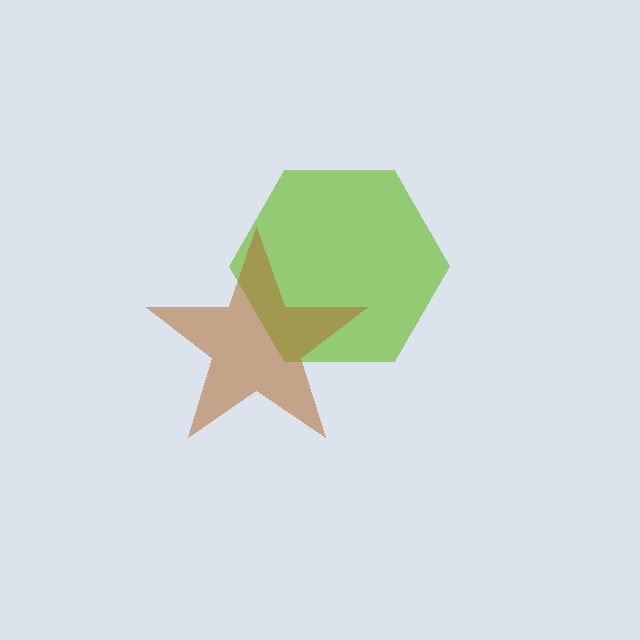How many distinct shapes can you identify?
There are 2 distinct shapes: a lime hexagon, a brown star.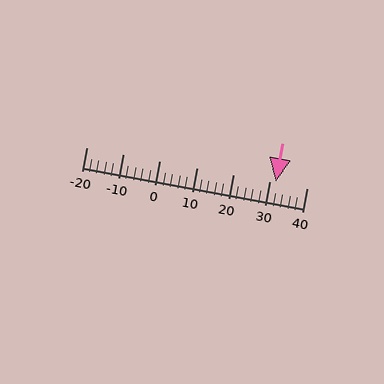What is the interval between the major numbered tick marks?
The major tick marks are spaced 10 units apart.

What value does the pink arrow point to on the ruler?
The pink arrow points to approximately 32.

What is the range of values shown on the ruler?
The ruler shows values from -20 to 40.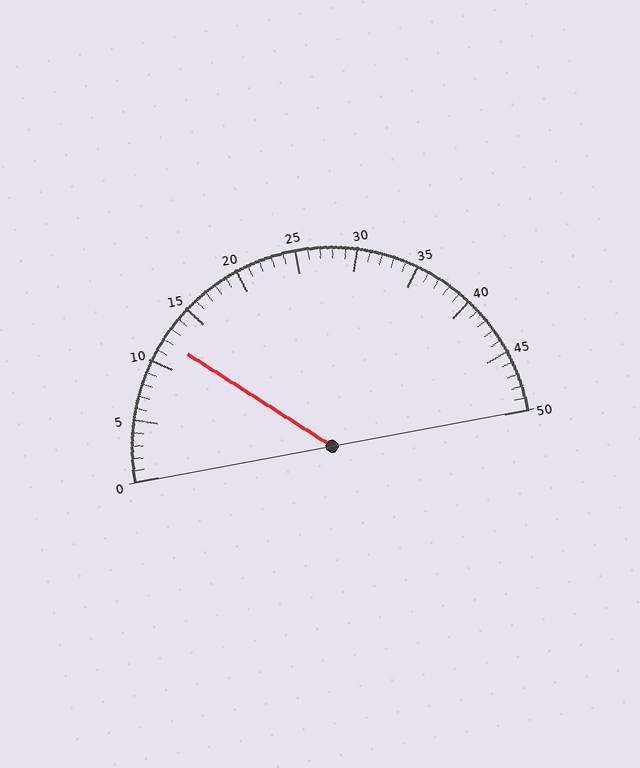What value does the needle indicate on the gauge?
The needle indicates approximately 12.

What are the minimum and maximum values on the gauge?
The gauge ranges from 0 to 50.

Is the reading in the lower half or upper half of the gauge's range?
The reading is in the lower half of the range (0 to 50).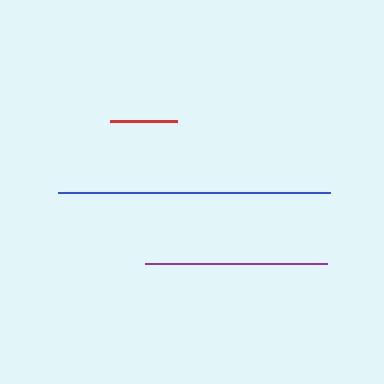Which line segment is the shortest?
The red line is the shortest at approximately 67 pixels.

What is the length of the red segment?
The red segment is approximately 67 pixels long.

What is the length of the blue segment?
The blue segment is approximately 272 pixels long.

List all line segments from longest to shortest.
From longest to shortest: blue, purple, red.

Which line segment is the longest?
The blue line is the longest at approximately 272 pixels.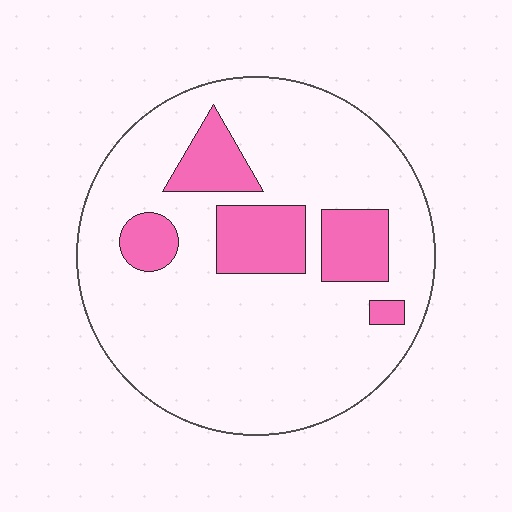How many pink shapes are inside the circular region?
5.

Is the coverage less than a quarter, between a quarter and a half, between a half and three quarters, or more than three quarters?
Less than a quarter.